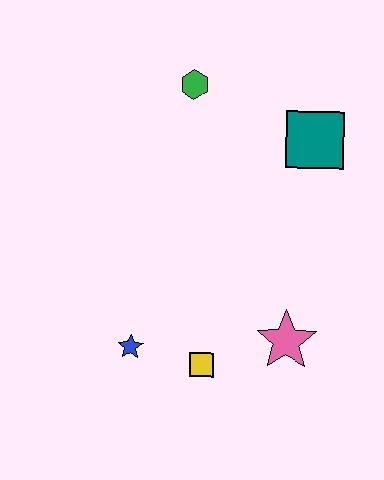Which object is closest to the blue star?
The yellow square is closest to the blue star.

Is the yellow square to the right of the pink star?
No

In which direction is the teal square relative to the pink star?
The teal square is above the pink star.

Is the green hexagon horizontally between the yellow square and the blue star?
Yes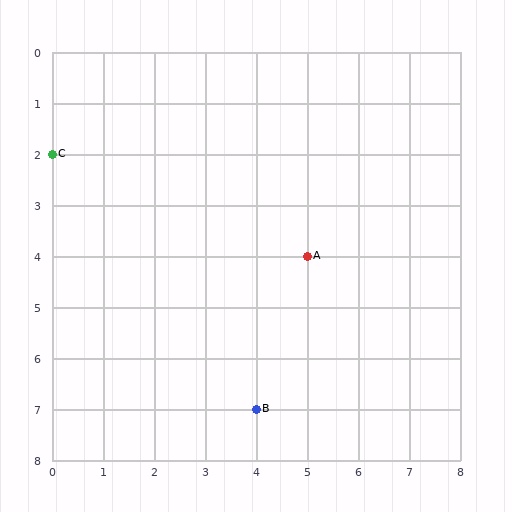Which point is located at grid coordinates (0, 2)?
Point C is at (0, 2).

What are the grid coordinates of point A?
Point A is at grid coordinates (5, 4).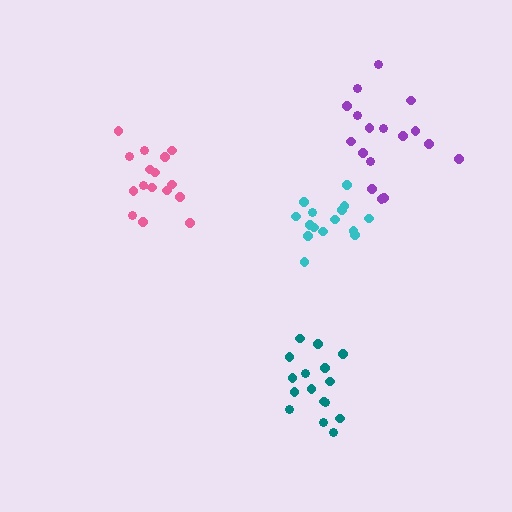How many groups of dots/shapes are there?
There are 4 groups.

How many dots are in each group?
Group 1: 15 dots, Group 2: 16 dots, Group 3: 16 dots, Group 4: 17 dots (64 total).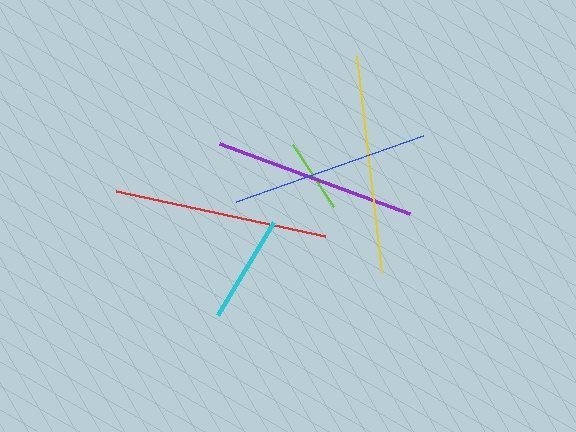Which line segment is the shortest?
The lime line is the shortest at approximately 75 pixels.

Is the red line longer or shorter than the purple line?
The red line is longer than the purple line.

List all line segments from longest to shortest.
From longest to shortest: yellow, red, purple, blue, cyan, lime.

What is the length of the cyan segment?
The cyan segment is approximately 108 pixels long.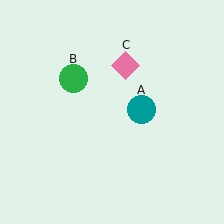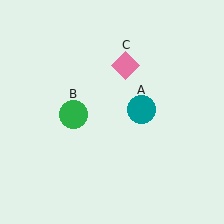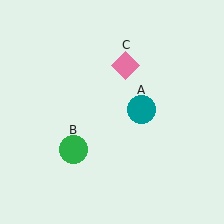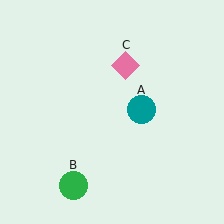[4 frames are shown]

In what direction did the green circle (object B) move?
The green circle (object B) moved down.